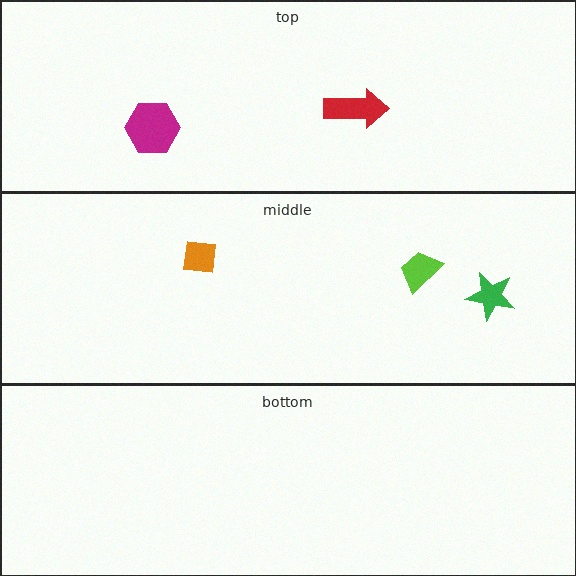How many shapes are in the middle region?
3.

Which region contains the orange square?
The middle region.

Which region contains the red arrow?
The top region.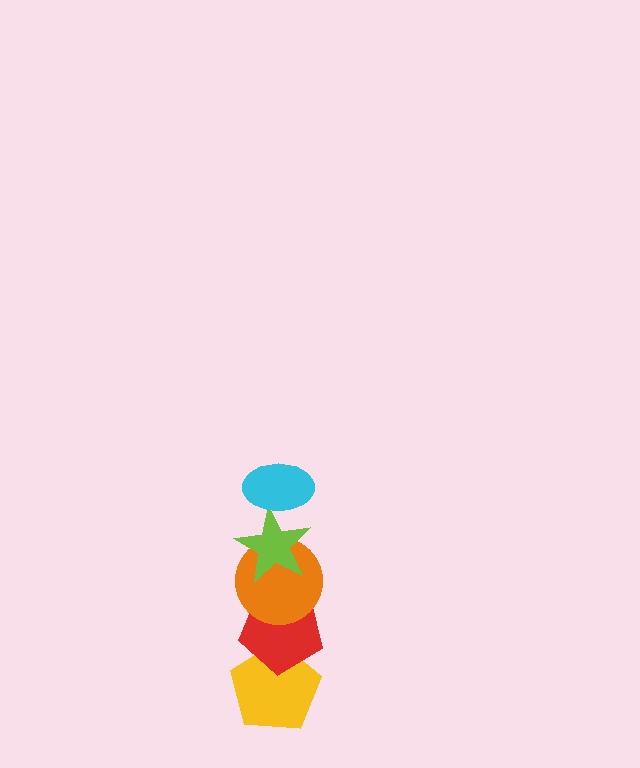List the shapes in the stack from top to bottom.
From top to bottom: the cyan ellipse, the lime star, the orange circle, the red pentagon, the yellow pentagon.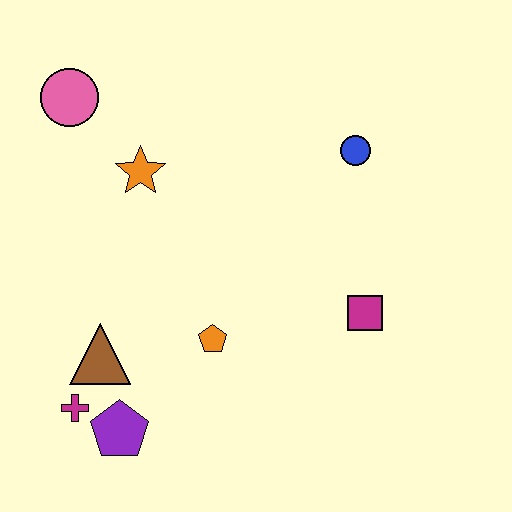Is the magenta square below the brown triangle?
No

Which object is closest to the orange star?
The pink circle is closest to the orange star.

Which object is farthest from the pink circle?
The magenta square is farthest from the pink circle.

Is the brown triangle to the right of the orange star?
No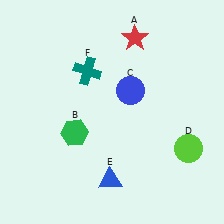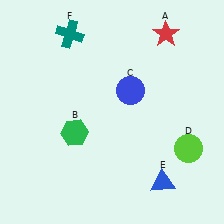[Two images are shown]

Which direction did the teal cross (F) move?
The teal cross (F) moved up.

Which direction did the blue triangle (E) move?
The blue triangle (E) moved right.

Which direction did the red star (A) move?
The red star (A) moved right.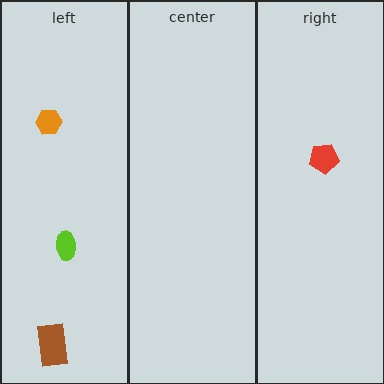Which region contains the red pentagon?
The right region.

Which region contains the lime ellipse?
The left region.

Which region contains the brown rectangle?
The left region.